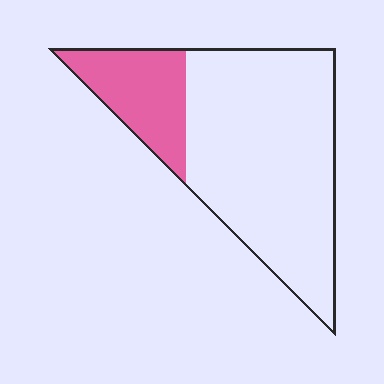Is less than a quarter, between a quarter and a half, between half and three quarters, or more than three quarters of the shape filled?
Less than a quarter.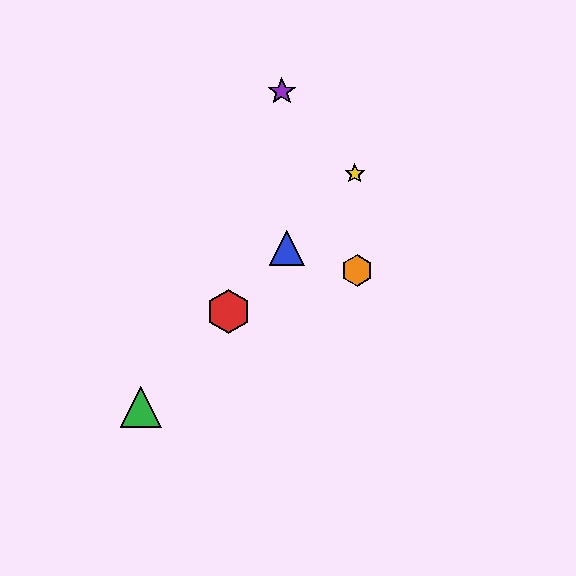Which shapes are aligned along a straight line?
The red hexagon, the blue triangle, the green triangle, the yellow star are aligned along a straight line.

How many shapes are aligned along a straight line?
4 shapes (the red hexagon, the blue triangle, the green triangle, the yellow star) are aligned along a straight line.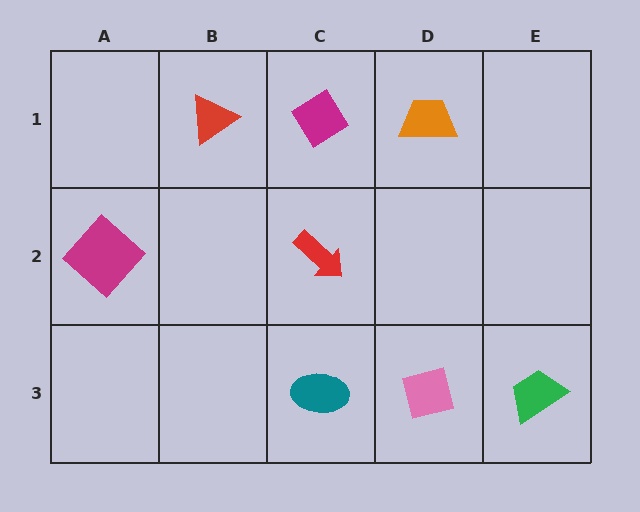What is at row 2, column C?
A red arrow.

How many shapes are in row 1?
3 shapes.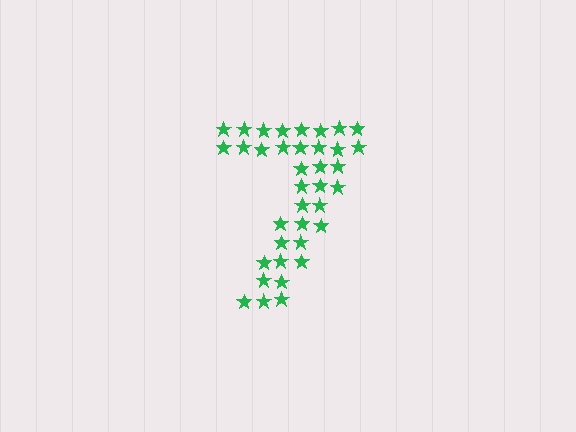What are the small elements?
The small elements are stars.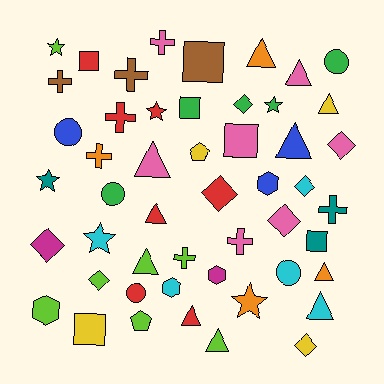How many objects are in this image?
There are 50 objects.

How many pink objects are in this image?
There are 7 pink objects.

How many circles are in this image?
There are 5 circles.